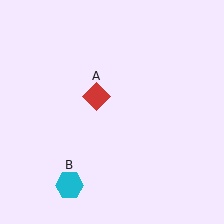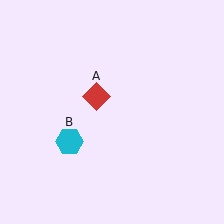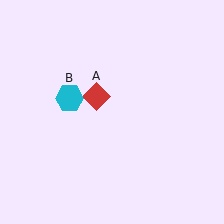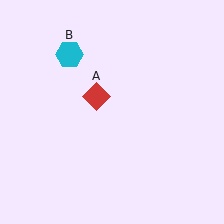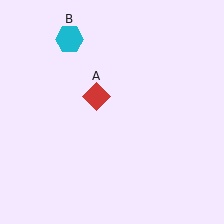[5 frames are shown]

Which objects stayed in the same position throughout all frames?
Red diamond (object A) remained stationary.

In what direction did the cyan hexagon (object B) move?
The cyan hexagon (object B) moved up.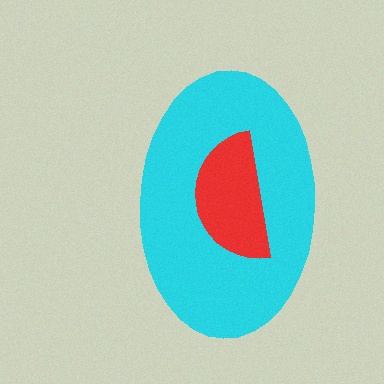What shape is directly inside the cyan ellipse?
The red semicircle.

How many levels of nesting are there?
2.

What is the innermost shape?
The red semicircle.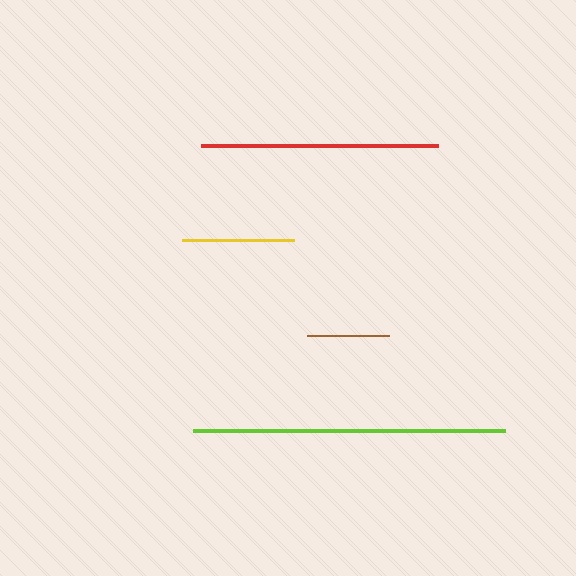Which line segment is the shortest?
The brown line is the shortest at approximately 82 pixels.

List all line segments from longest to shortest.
From longest to shortest: lime, red, yellow, brown.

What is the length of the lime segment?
The lime segment is approximately 312 pixels long.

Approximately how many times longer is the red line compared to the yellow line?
The red line is approximately 2.1 times the length of the yellow line.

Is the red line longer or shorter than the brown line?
The red line is longer than the brown line.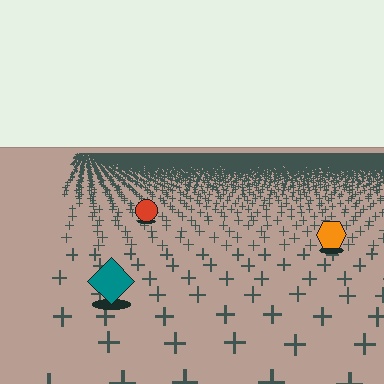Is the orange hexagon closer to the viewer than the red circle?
Yes. The orange hexagon is closer — you can tell from the texture gradient: the ground texture is coarser near it.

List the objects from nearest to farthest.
From nearest to farthest: the teal diamond, the orange hexagon, the red circle.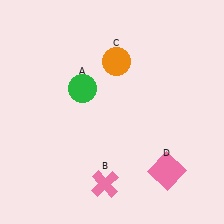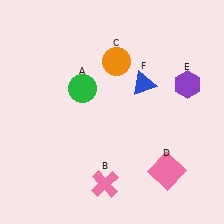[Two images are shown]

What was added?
A purple hexagon (E), a blue triangle (F) were added in Image 2.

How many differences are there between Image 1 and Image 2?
There are 2 differences between the two images.